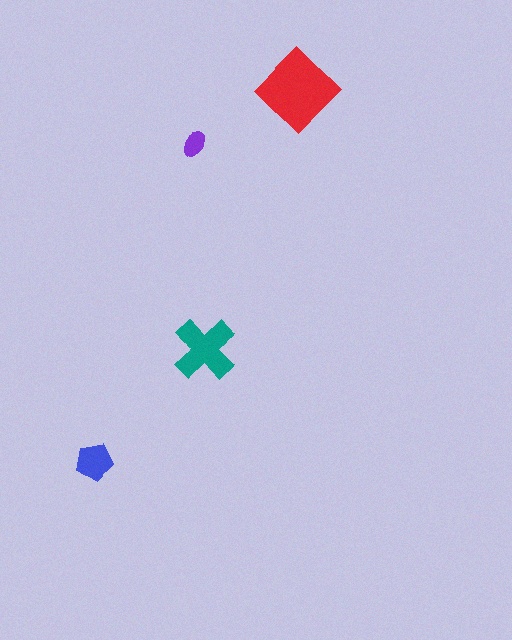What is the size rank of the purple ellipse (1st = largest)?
4th.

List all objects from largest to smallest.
The red diamond, the teal cross, the blue pentagon, the purple ellipse.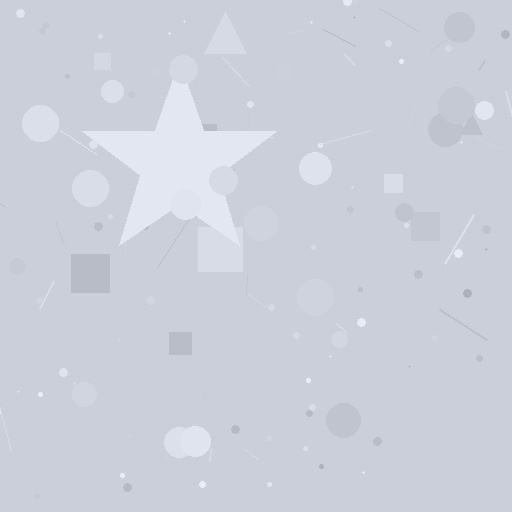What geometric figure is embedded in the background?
A star is embedded in the background.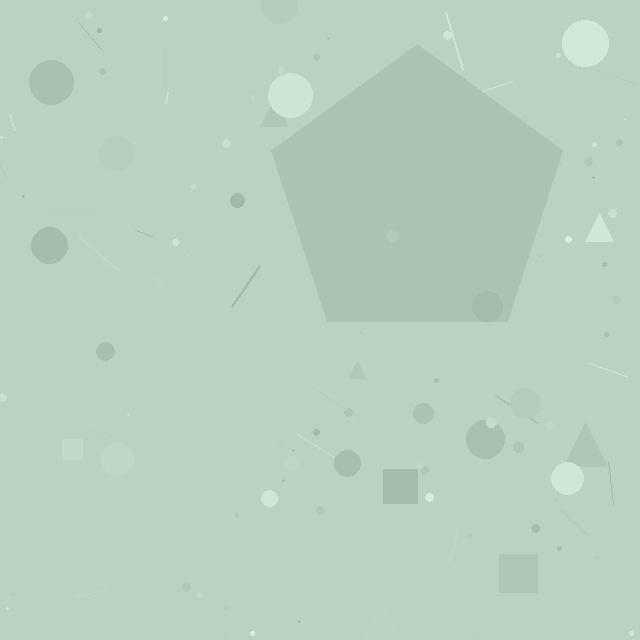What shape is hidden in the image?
A pentagon is hidden in the image.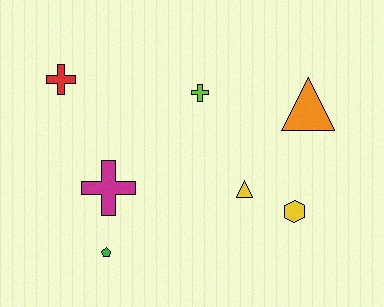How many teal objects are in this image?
There are no teal objects.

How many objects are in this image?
There are 7 objects.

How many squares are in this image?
There are no squares.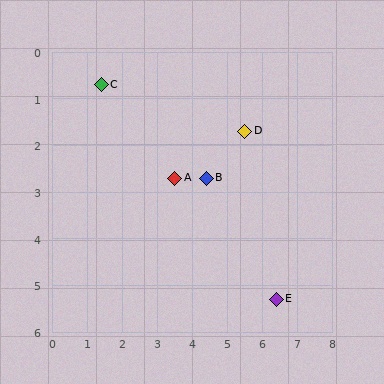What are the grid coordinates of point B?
Point B is at approximately (4.4, 2.7).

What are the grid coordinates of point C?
Point C is at approximately (1.4, 0.7).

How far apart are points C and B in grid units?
Points C and B are about 3.6 grid units apart.